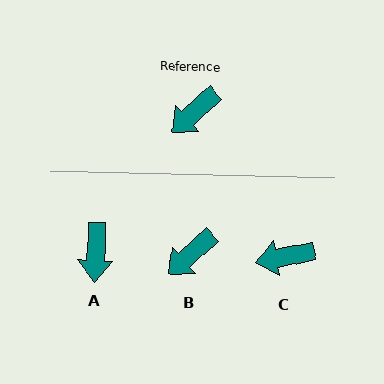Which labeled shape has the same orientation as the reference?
B.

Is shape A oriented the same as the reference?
No, it is off by about 46 degrees.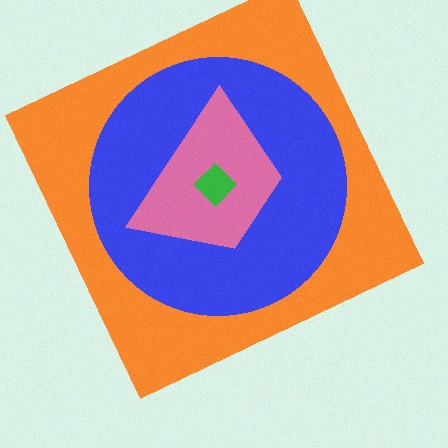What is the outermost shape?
The orange square.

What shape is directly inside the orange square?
The blue circle.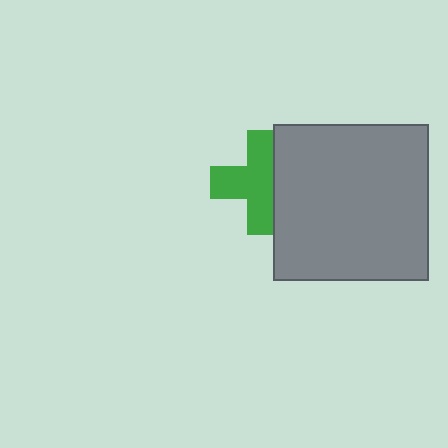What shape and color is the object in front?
The object in front is a gray square.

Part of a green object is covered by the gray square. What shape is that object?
It is a cross.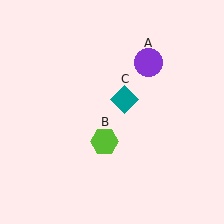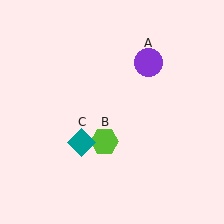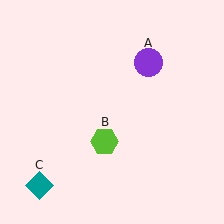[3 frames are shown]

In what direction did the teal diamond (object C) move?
The teal diamond (object C) moved down and to the left.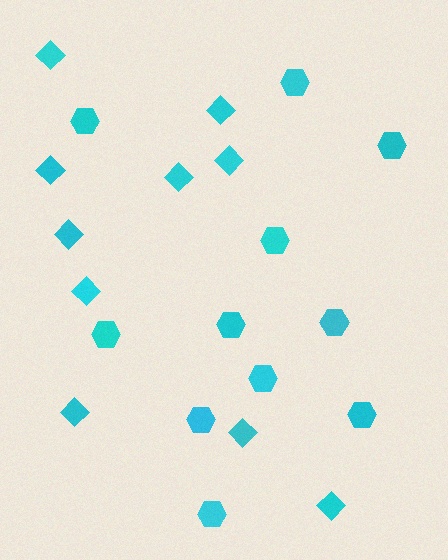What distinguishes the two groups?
There are 2 groups: one group of hexagons (11) and one group of diamonds (10).